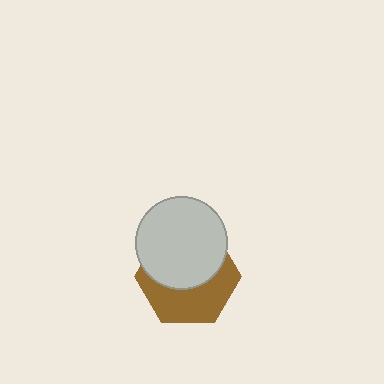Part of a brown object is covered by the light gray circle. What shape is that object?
It is a hexagon.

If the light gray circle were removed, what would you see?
You would see the complete brown hexagon.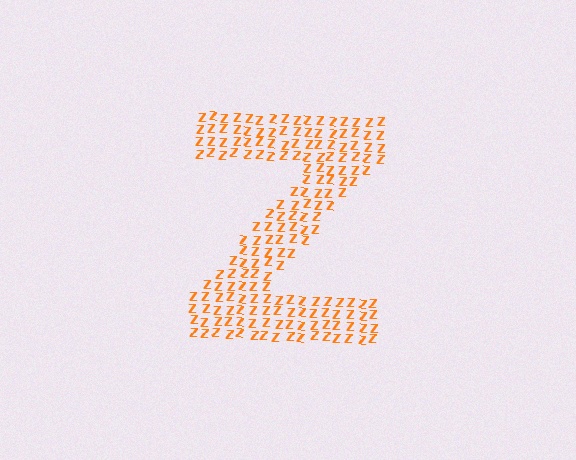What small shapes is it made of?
It is made of small letter Z's.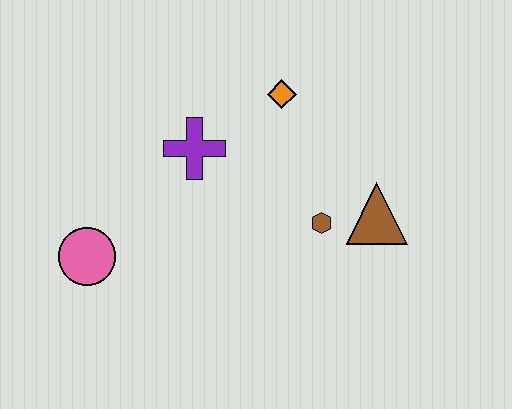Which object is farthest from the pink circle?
The brown triangle is farthest from the pink circle.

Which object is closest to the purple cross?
The orange diamond is closest to the purple cross.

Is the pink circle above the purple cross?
No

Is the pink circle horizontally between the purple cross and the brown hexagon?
No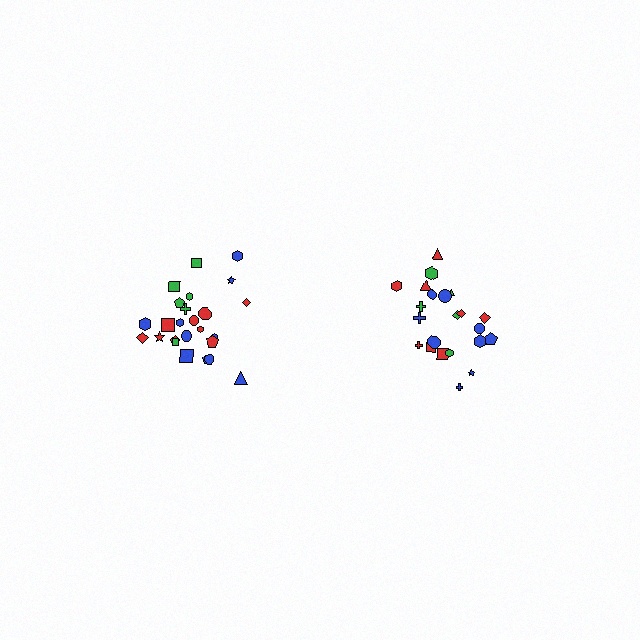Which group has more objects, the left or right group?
The left group.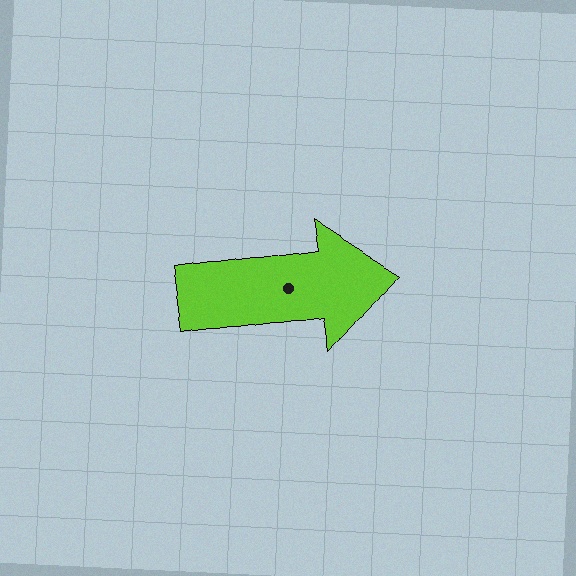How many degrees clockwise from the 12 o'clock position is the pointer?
Approximately 82 degrees.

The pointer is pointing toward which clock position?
Roughly 3 o'clock.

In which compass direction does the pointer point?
East.